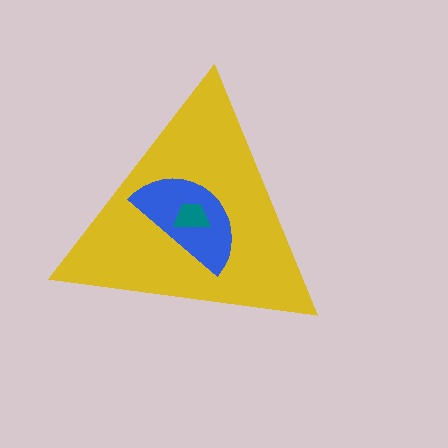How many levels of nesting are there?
3.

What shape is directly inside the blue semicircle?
The teal trapezoid.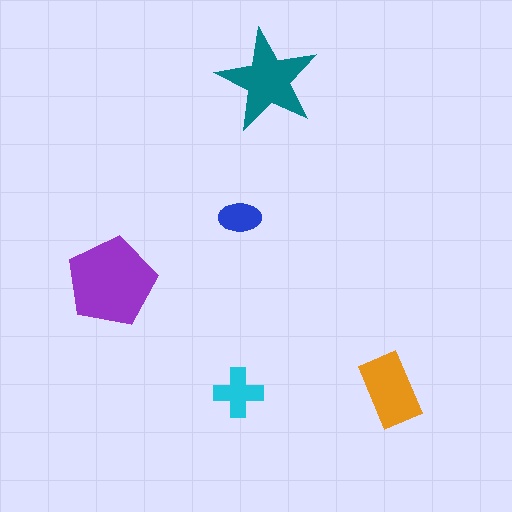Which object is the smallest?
The blue ellipse.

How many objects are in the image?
There are 5 objects in the image.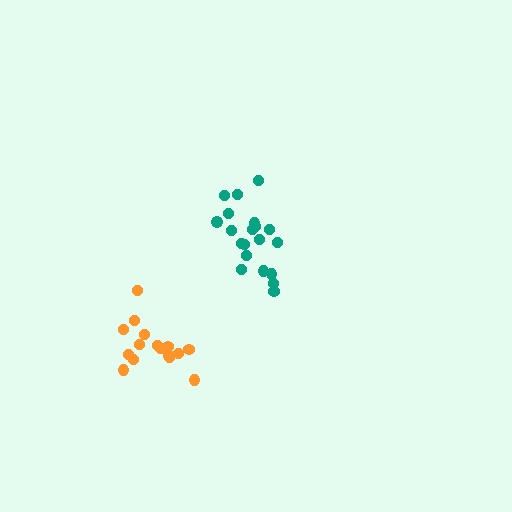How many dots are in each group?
Group 1: 20 dots, Group 2: 16 dots (36 total).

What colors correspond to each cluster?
The clusters are colored: teal, orange.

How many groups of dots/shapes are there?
There are 2 groups.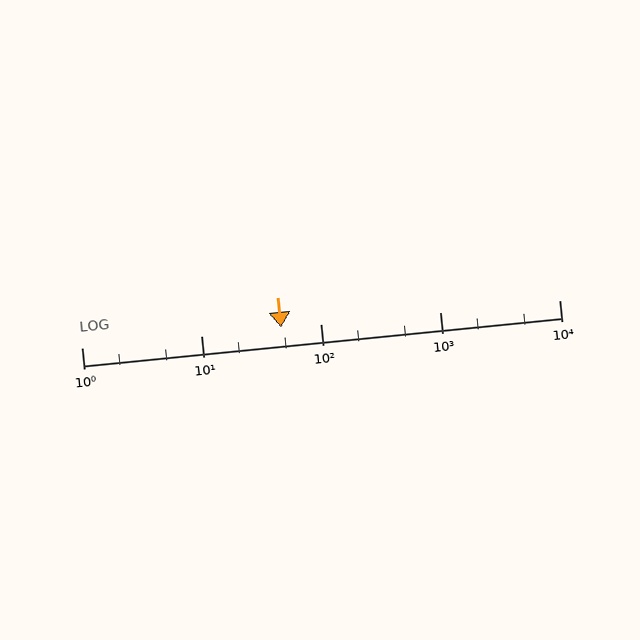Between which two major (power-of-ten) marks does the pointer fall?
The pointer is between 10 and 100.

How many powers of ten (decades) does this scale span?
The scale spans 4 decades, from 1 to 10000.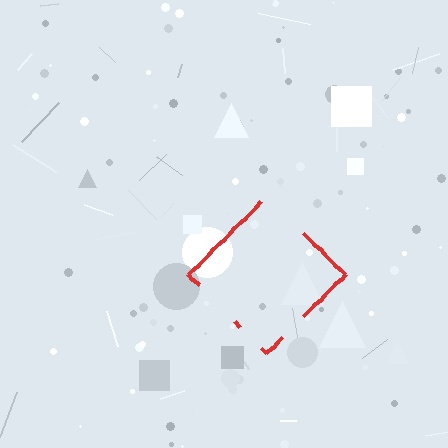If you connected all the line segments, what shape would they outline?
They would outline a diamond.